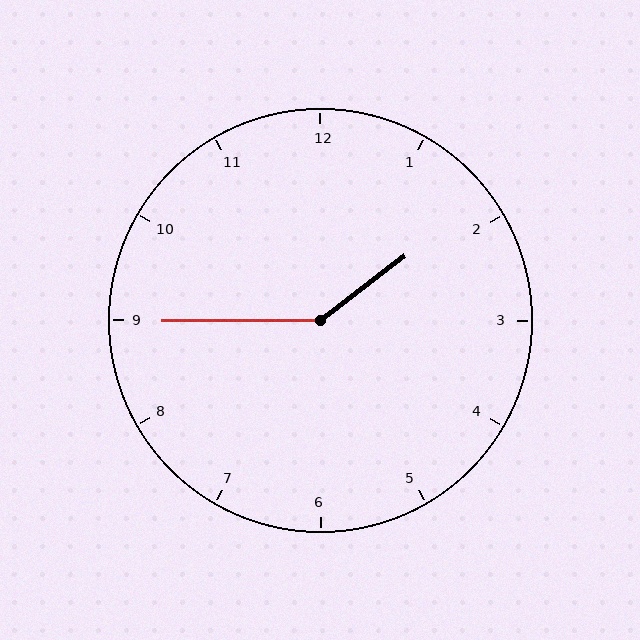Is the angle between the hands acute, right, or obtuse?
It is obtuse.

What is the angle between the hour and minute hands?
Approximately 142 degrees.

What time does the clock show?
1:45.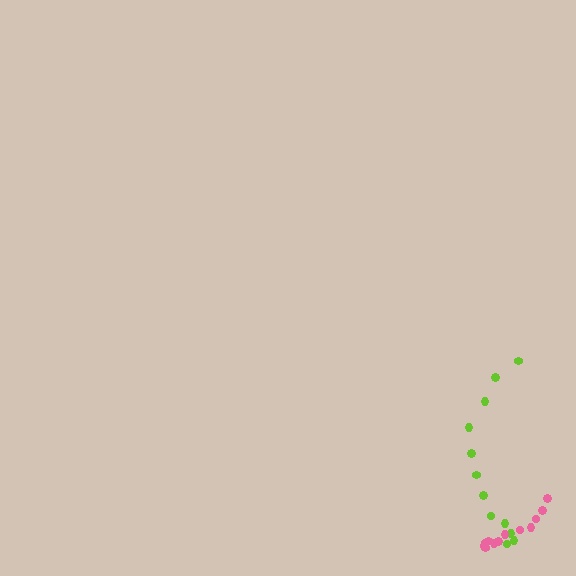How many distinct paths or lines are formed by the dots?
There are 2 distinct paths.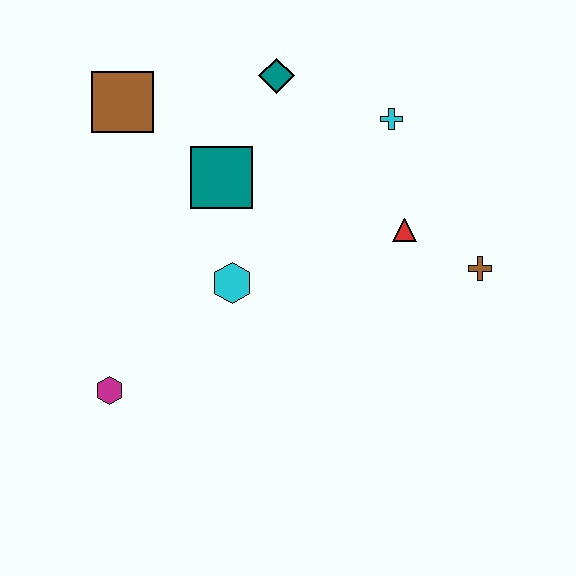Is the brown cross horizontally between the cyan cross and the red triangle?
No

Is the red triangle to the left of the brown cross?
Yes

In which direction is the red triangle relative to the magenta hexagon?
The red triangle is to the right of the magenta hexagon.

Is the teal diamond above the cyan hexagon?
Yes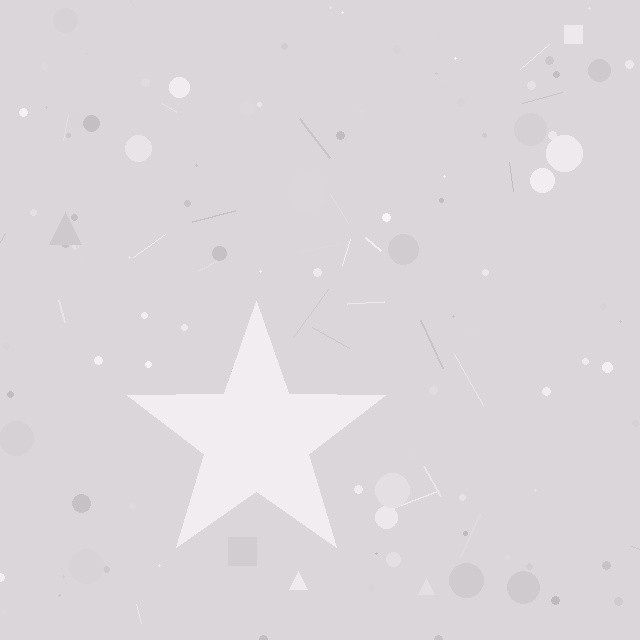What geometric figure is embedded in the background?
A star is embedded in the background.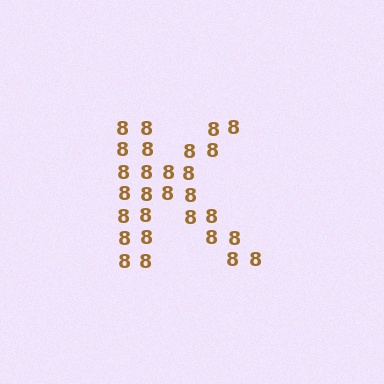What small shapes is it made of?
It is made of small digit 8's.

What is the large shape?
The large shape is the letter K.